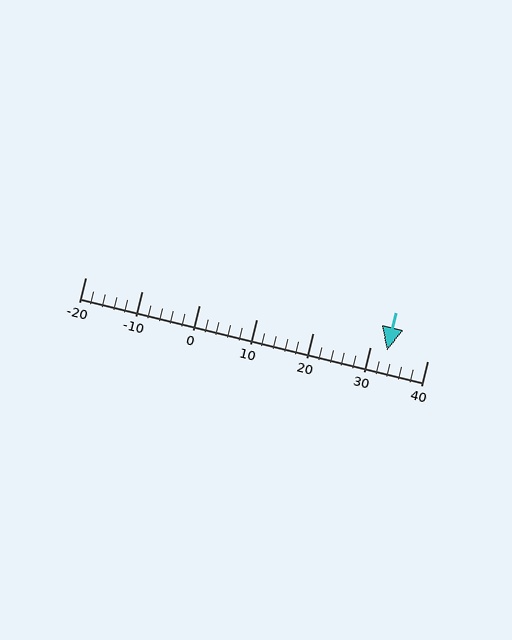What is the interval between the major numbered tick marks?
The major tick marks are spaced 10 units apart.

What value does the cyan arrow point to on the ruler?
The cyan arrow points to approximately 33.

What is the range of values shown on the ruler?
The ruler shows values from -20 to 40.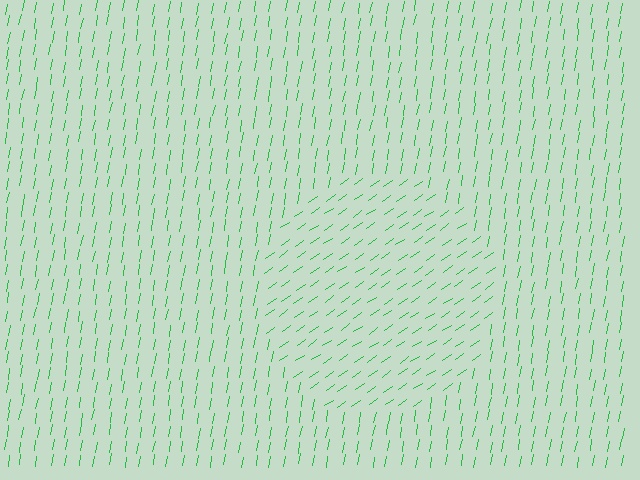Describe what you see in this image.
The image is filled with small green line segments. A circle region in the image has lines oriented differently from the surrounding lines, creating a visible texture boundary.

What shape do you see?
I see a circle.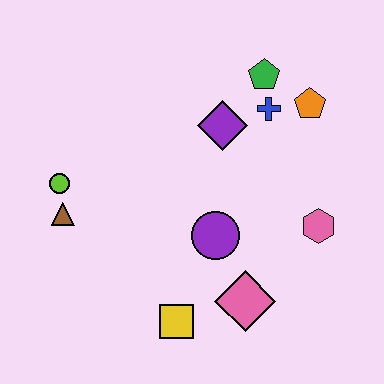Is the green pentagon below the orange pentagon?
No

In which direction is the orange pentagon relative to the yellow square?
The orange pentagon is above the yellow square.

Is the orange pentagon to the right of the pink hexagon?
No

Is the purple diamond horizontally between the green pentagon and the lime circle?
Yes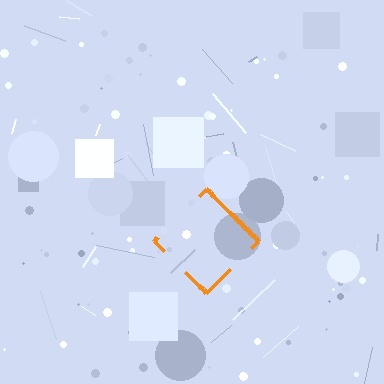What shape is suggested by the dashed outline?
The dashed outline suggests a diamond.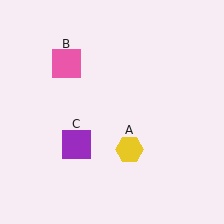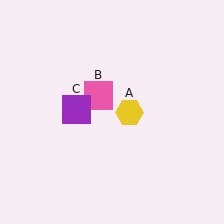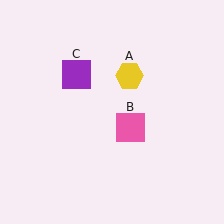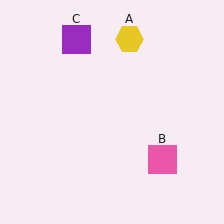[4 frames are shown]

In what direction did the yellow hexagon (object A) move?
The yellow hexagon (object A) moved up.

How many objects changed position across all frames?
3 objects changed position: yellow hexagon (object A), pink square (object B), purple square (object C).